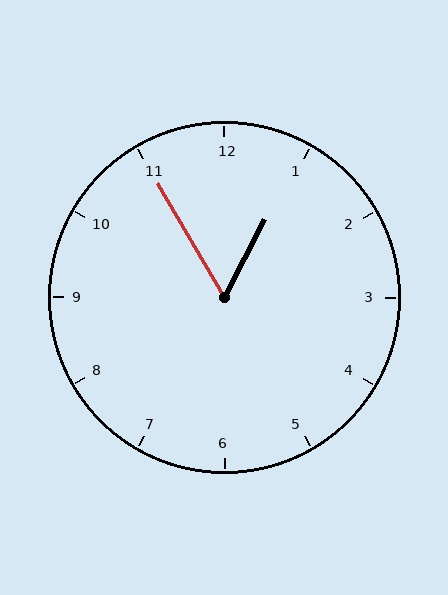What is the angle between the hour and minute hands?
Approximately 58 degrees.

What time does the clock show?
12:55.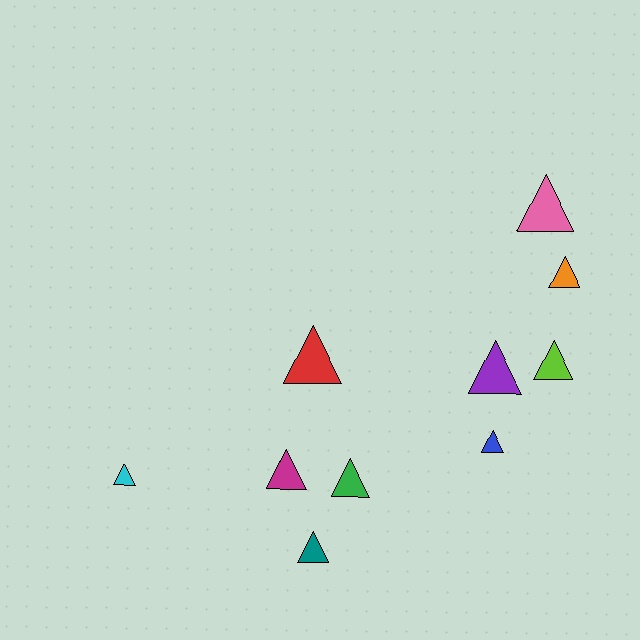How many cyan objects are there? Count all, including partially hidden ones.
There is 1 cyan object.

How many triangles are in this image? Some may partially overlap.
There are 10 triangles.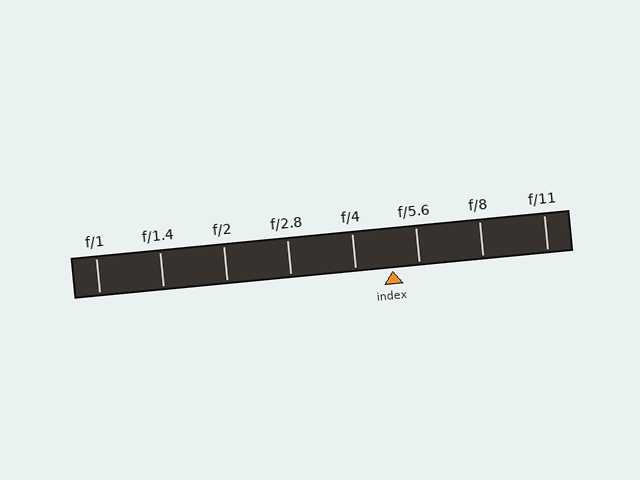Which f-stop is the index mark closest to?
The index mark is closest to f/5.6.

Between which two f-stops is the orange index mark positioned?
The index mark is between f/4 and f/5.6.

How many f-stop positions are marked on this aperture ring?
There are 8 f-stop positions marked.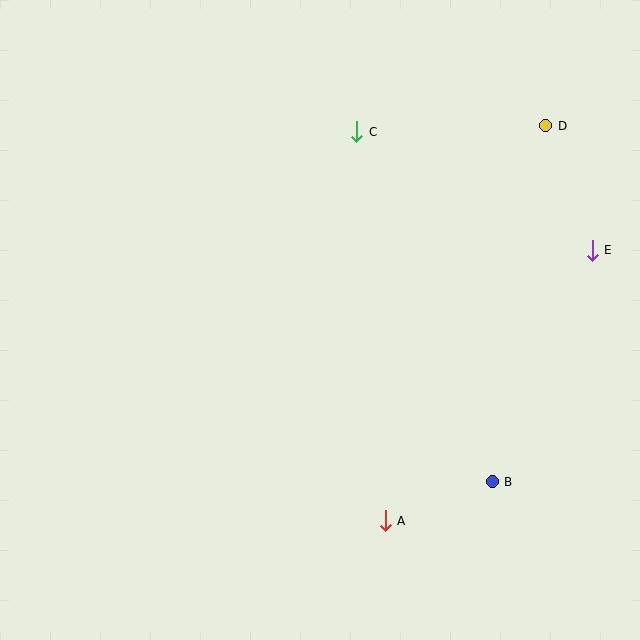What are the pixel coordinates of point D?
Point D is at (546, 126).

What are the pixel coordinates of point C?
Point C is at (357, 132).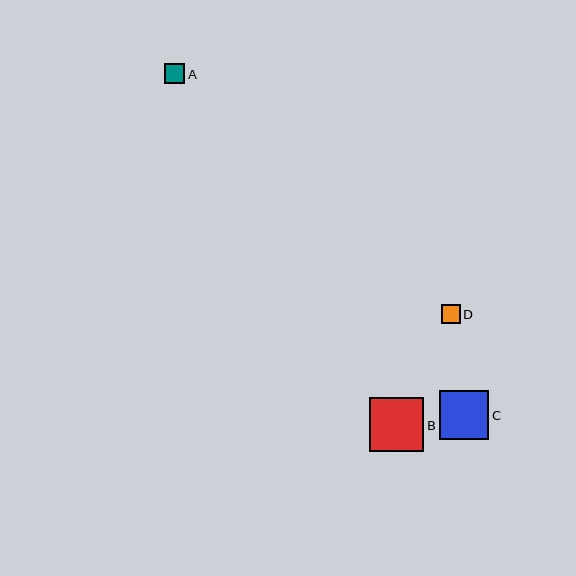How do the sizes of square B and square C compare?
Square B and square C are approximately the same size.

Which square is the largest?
Square B is the largest with a size of approximately 54 pixels.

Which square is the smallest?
Square D is the smallest with a size of approximately 19 pixels.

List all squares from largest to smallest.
From largest to smallest: B, C, A, D.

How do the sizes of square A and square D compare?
Square A and square D are approximately the same size.